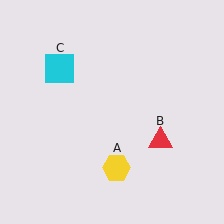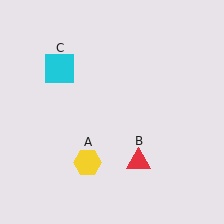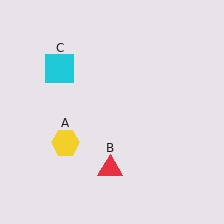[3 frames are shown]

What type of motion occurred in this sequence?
The yellow hexagon (object A), red triangle (object B) rotated clockwise around the center of the scene.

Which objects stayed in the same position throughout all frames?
Cyan square (object C) remained stationary.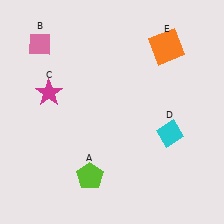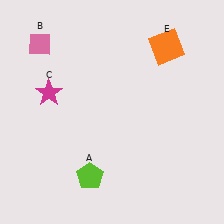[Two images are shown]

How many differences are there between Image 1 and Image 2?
There is 1 difference between the two images.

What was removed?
The cyan diamond (D) was removed in Image 2.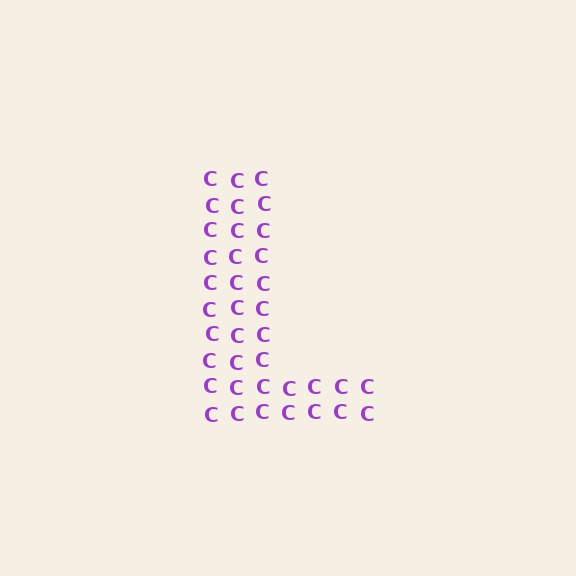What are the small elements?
The small elements are letter C's.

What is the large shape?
The large shape is the letter L.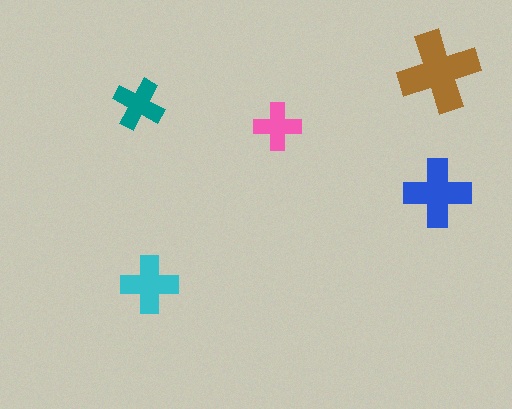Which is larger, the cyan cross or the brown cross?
The brown one.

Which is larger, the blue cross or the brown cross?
The brown one.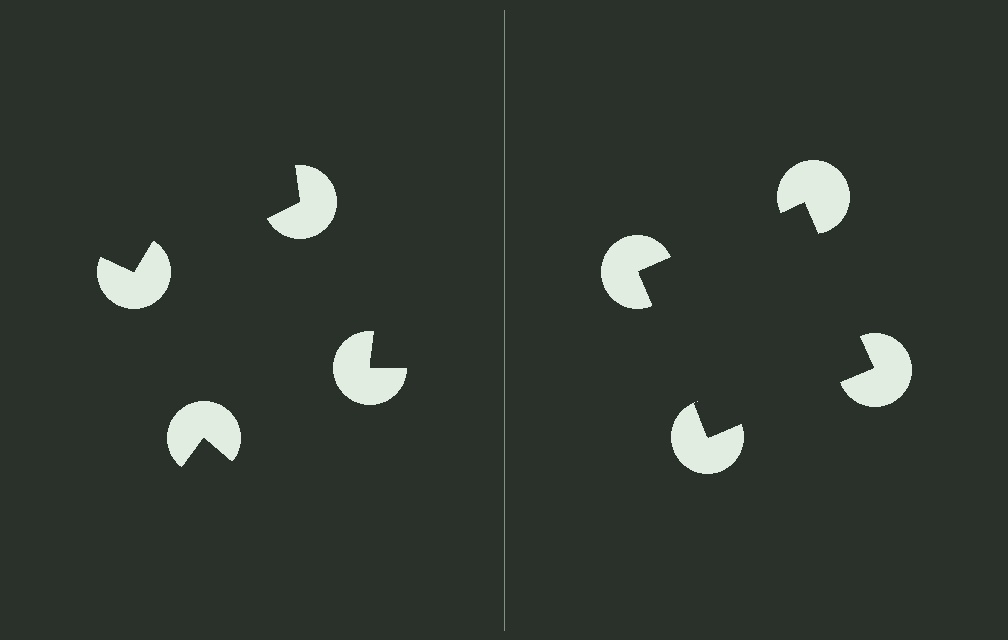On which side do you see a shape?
An illusory square appears on the right side. On the left side the wedge cuts are rotated, so no coherent shape forms.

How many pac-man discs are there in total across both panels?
8 — 4 on each side.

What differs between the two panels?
The pac-man discs are positioned identically on both sides; only the wedge orientations differ. On the right they align to a square; on the left they are misaligned.